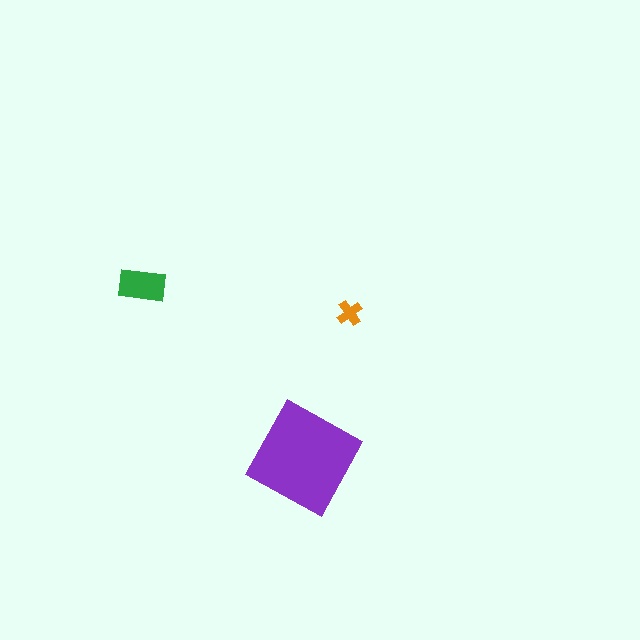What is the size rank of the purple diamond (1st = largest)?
1st.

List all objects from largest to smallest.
The purple diamond, the green rectangle, the orange cross.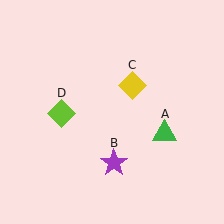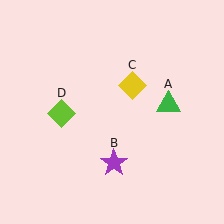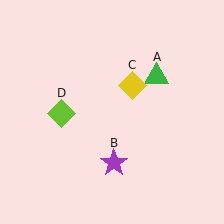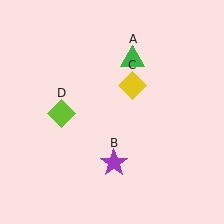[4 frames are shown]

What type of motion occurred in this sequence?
The green triangle (object A) rotated counterclockwise around the center of the scene.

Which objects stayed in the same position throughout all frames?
Purple star (object B) and yellow diamond (object C) and lime diamond (object D) remained stationary.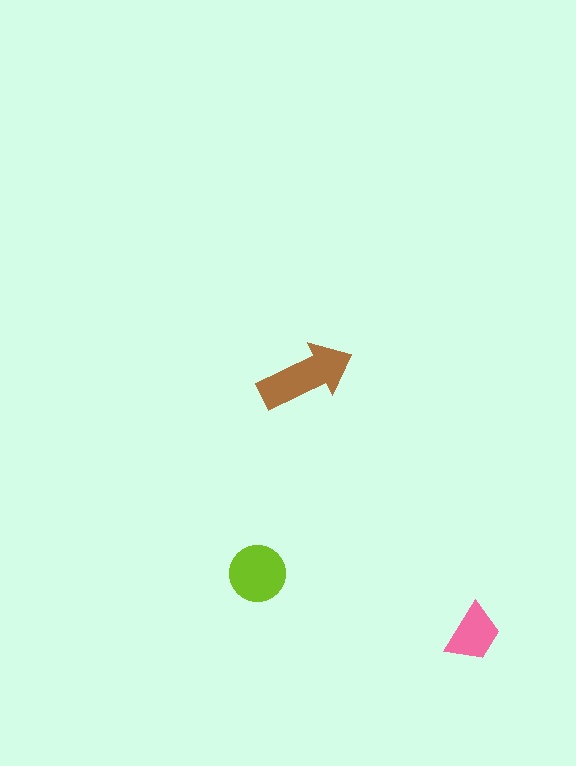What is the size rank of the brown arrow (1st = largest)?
1st.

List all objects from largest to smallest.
The brown arrow, the lime circle, the pink trapezoid.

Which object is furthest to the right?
The pink trapezoid is rightmost.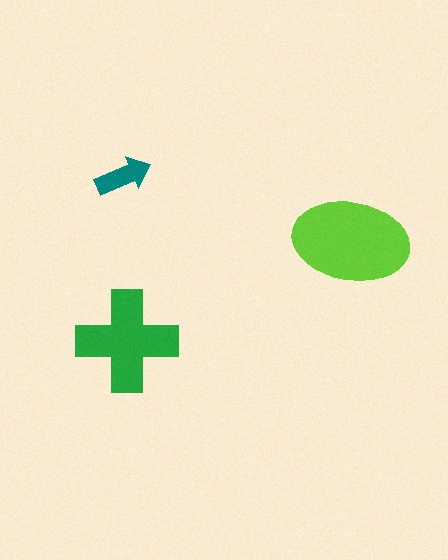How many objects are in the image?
There are 3 objects in the image.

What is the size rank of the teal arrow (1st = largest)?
3rd.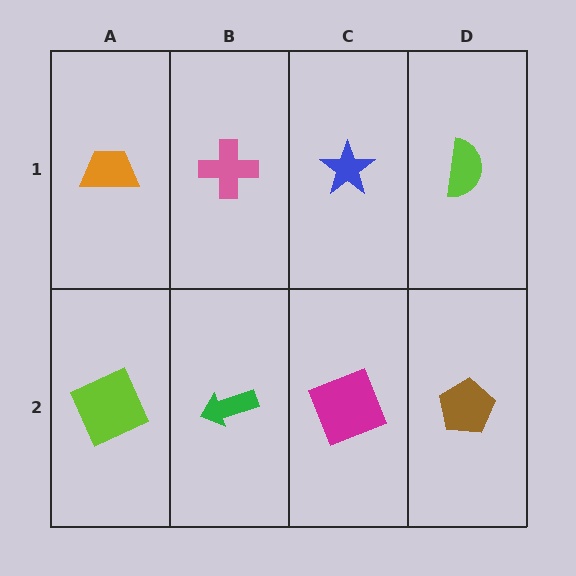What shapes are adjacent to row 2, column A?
An orange trapezoid (row 1, column A), a green arrow (row 2, column B).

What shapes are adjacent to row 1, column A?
A lime square (row 2, column A), a pink cross (row 1, column B).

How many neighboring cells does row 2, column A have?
2.